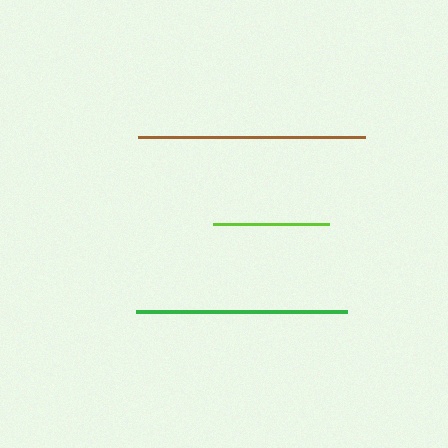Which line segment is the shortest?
The lime line is the shortest at approximately 116 pixels.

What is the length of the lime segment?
The lime segment is approximately 116 pixels long.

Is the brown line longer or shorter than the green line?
The brown line is longer than the green line.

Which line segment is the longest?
The brown line is the longest at approximately 227 pixels.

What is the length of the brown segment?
The brown segment is approximately 227 pixels long.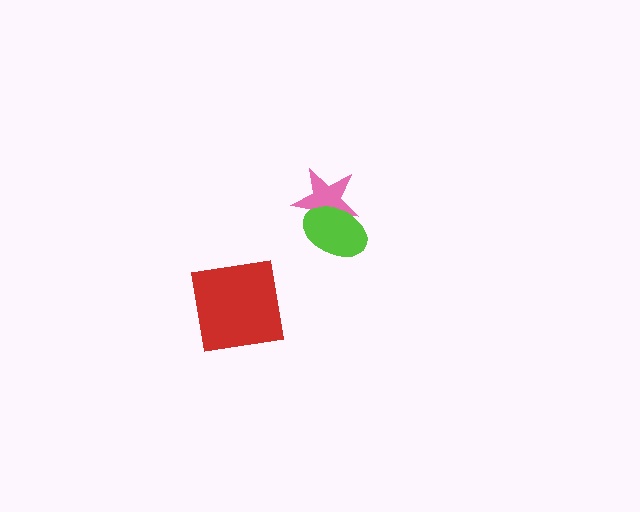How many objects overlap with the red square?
0 objects overlap with the red square.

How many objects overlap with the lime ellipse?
1 object overlaps with the lime ellipse.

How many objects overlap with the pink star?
1 object overlaps with the pink star.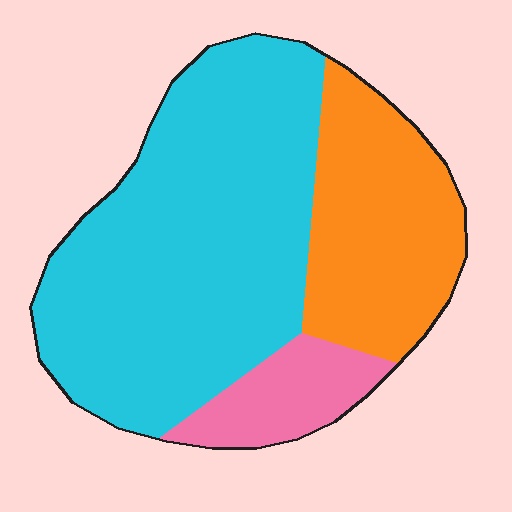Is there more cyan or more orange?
Cyan.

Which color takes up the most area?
Cyan, at roughly 60%.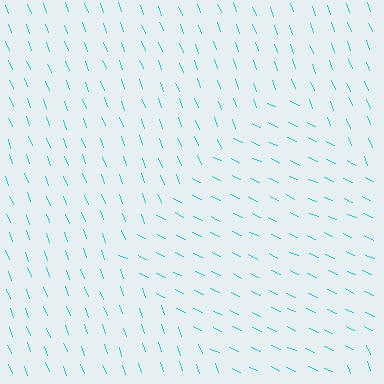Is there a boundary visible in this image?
Yes, there is a texture boundary formed by a change in line orientation.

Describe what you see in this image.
The image is filled with small cyan line segments. A diamond region in the image has lines oriented differently from the surrounding lines, creating a visible texture boundary.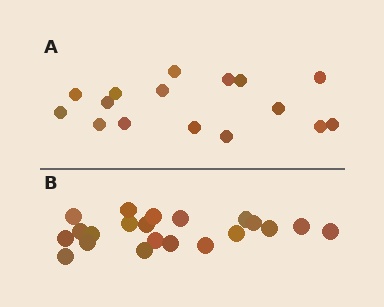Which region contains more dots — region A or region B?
Region B (the bottom region) has more dots.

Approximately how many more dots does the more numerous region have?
Region B has about 5 more dots than region A.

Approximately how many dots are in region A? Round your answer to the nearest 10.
About 20 dots. (The exact count is 16, which rounds to 20.)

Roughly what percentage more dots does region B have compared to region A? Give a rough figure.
About 30% more.